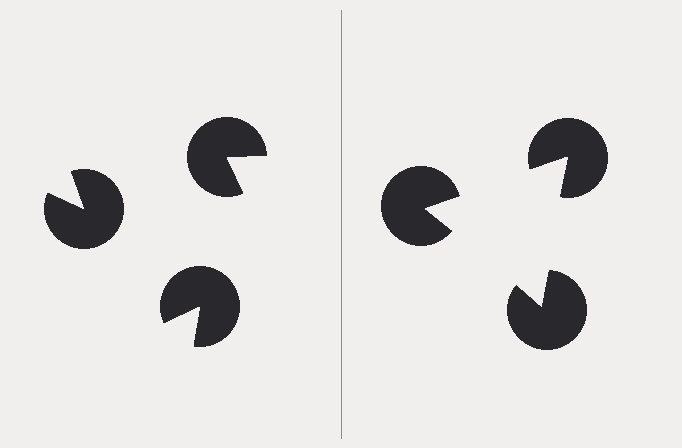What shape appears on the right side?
An illusory triangle.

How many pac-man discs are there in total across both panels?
6 — 3 on each side.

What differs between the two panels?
The pac-man discs are positioned identically on both sides; only the wedge orientations differ. On the right they align to a triangle; on the left they are misaligned.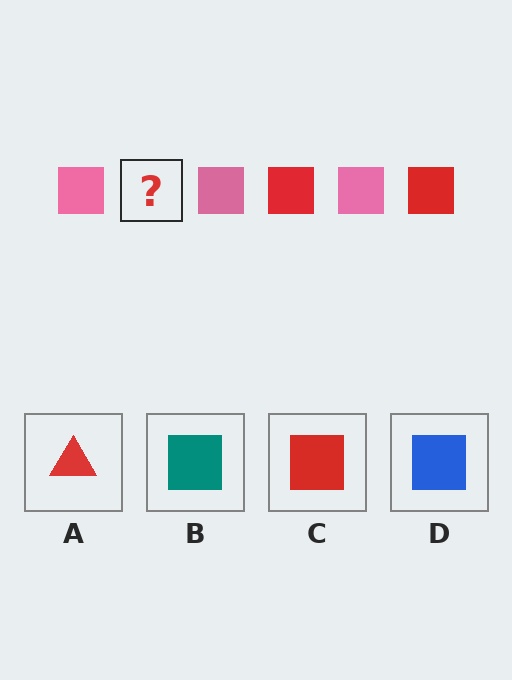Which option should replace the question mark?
Option C.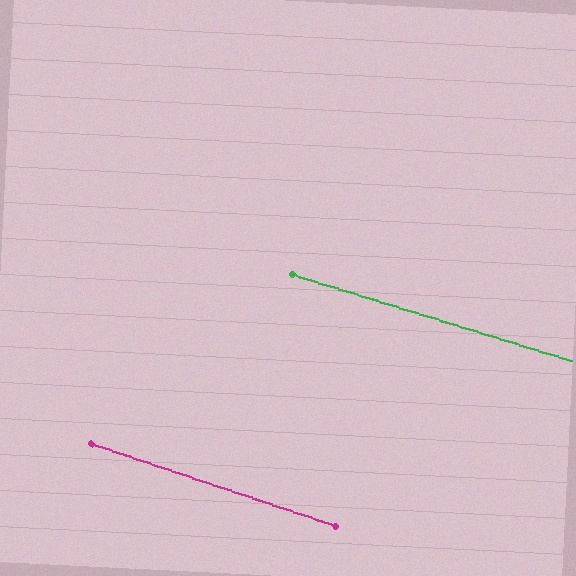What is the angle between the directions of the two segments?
Approximately 1 degree.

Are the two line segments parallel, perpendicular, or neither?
Parallel — their directions differ by only 1.4°.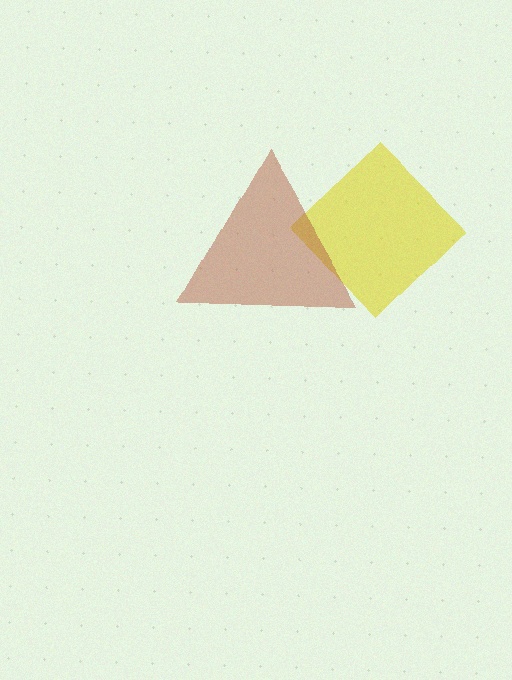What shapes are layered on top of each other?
The layered shapes are: a yellow diamond, a brown triangle.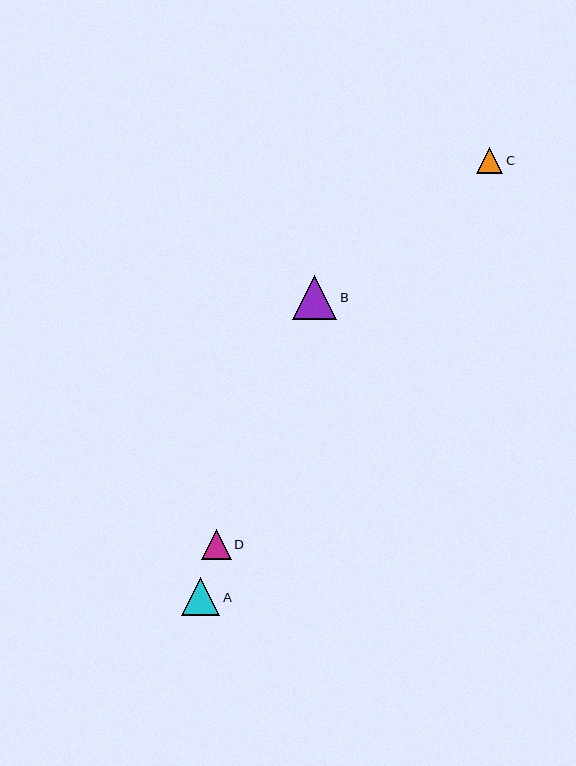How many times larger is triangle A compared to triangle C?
Triangle A is approximately 1.5 times the size of triangle C.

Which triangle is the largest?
Triangle B is the largest with a size of approximately 45 pixels.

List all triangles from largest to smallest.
From largest to smallest: B, A, D, C.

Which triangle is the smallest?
Triangle C is the smallest with a size of approximately 26 pixels.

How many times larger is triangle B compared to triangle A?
Triangle B is approximately 1.2 times the size of triangle A.